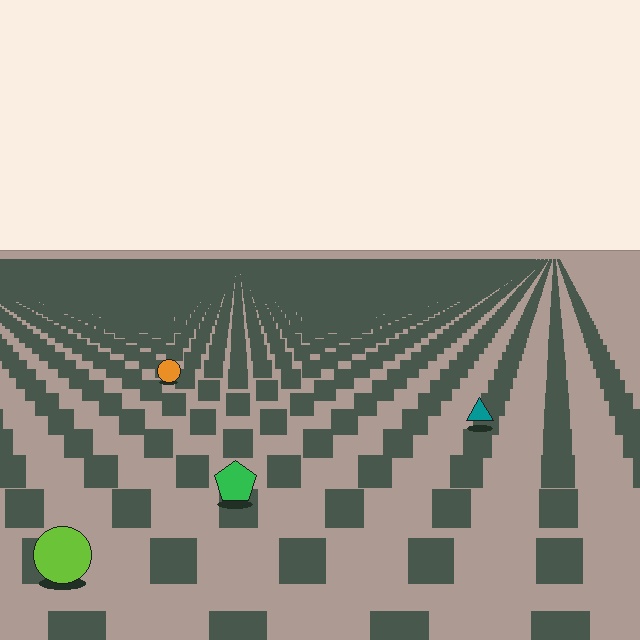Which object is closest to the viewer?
The lime circle is closest. The texture marks near it are larger and more spread out.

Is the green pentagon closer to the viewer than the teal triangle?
Yes. The green pentagon is closer — you can tell from the texture gradient: the ground texture is coarser near it.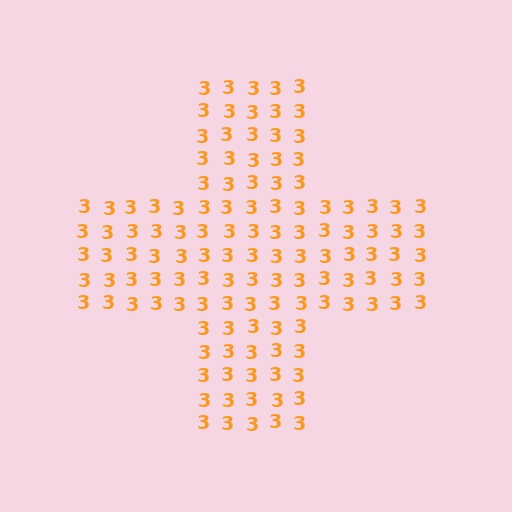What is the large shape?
The large shape is a cross.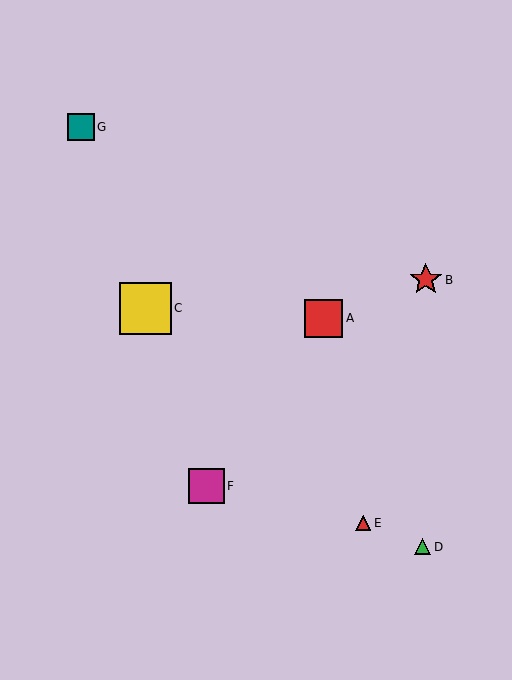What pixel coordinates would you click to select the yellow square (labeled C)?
Click at (145, 308) to select the yellow square C.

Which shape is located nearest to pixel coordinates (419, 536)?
The green triangle (labeled D) at (422, 547) is nearest to that location.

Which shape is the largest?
The yellow square (labeled C) is the largest.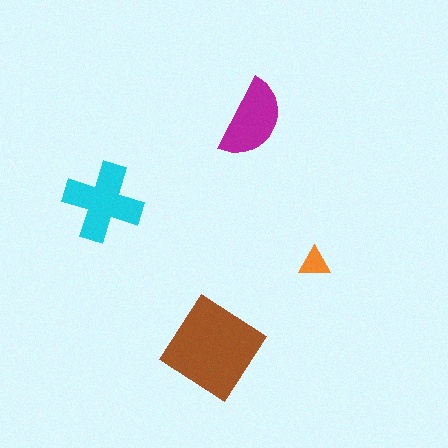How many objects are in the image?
There are 4 objects in the image.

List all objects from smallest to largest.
The orange triangle, the magenta semicircle, the cyan cross, the brown diamond.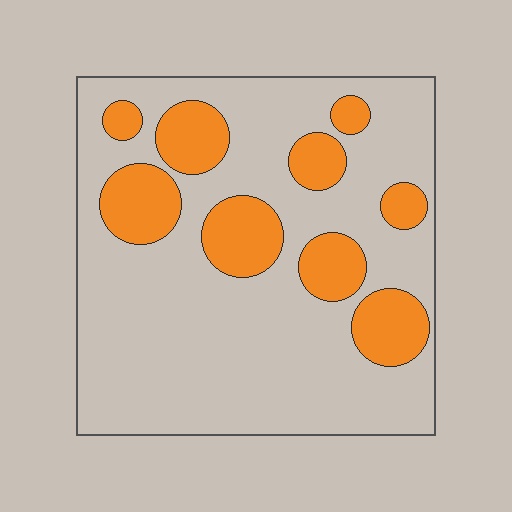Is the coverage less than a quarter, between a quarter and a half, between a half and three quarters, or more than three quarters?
Less than a quarter.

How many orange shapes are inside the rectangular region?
9.